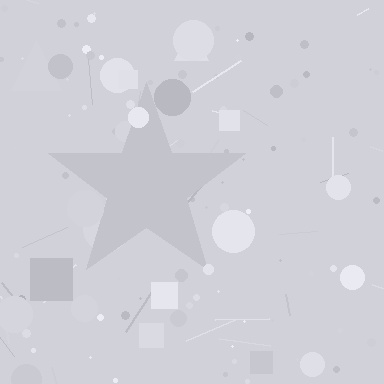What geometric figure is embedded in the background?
A star is embedded in the background.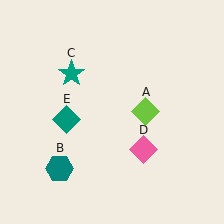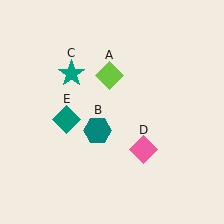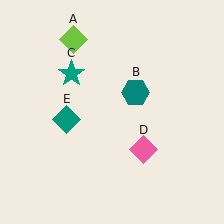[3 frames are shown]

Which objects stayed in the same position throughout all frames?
Teal star (object C) and pink diamond (object D) and teal diamond (object E) remained stationary.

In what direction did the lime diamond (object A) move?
The lime diamond (object A) moved up and to the left.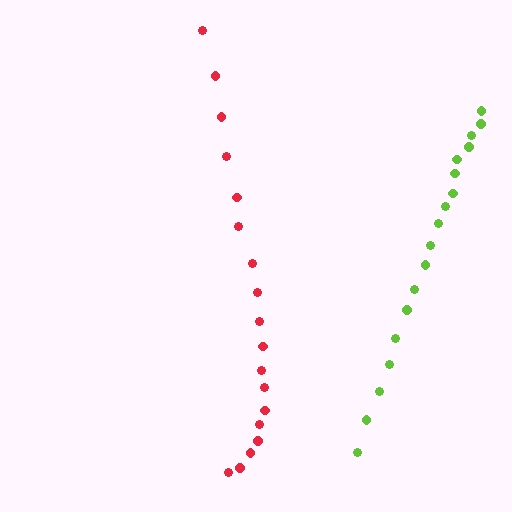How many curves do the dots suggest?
There are 2 distinct paths.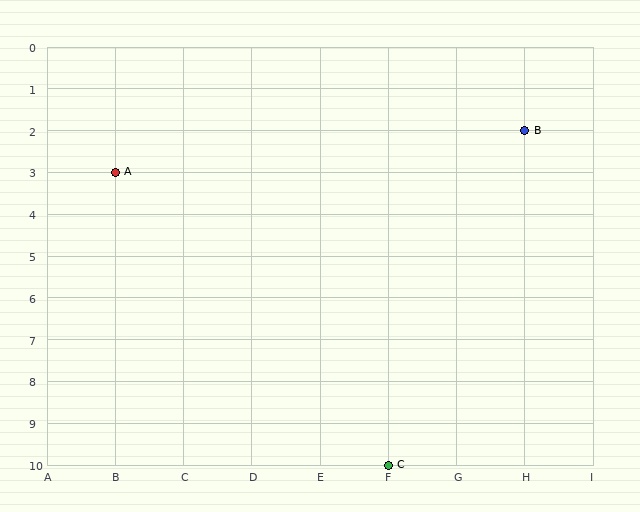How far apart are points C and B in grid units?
Points C and B are 2 columns and 8 rows apart (about 8.2 grid units diagonally).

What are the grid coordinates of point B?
Point B is at grid coordinates (H, 2).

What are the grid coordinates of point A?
Point A is at grid coordinates (B, 3).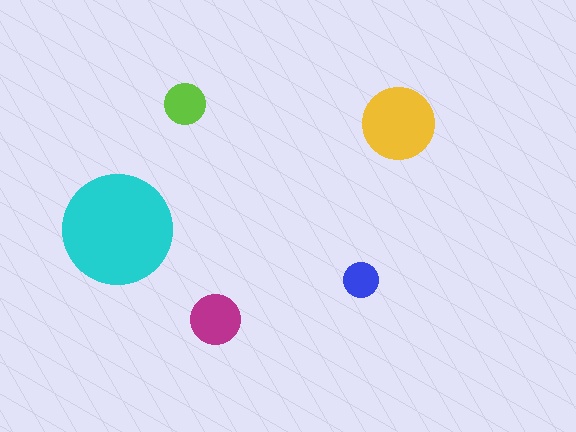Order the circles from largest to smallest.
the cyan one, the yellow one, the magenta one, the lime one, the blue one.